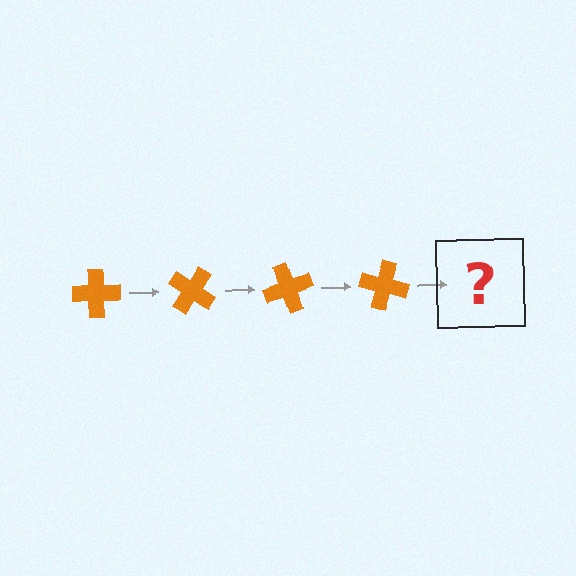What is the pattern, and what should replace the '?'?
The pattern is that the cross rotates 35 degrees each step. The '?' should be an orange cross rotated 140 degrees.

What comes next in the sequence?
The next element should be an orange cross rotated 140 degrees.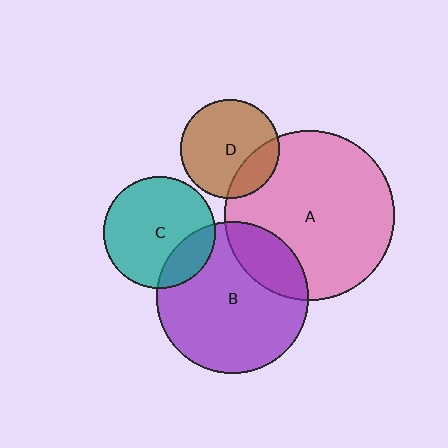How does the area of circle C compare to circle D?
Approximately 1.3 times.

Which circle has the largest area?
Circle A (pink).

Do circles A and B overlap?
Yes.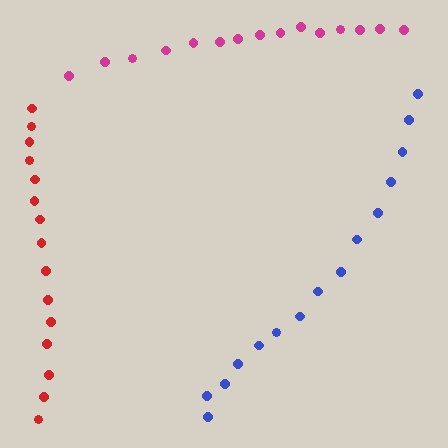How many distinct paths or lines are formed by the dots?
There are 3 distinct paths.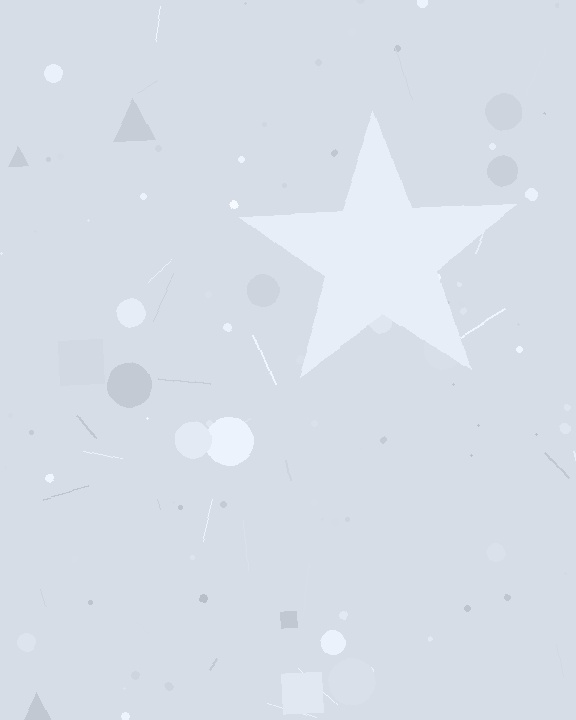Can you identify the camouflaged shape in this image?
The camouflaged shape is a star.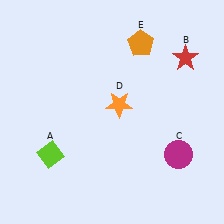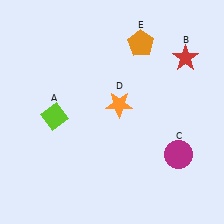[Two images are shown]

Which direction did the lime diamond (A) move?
The lime diamond (A) moved up.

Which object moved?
The lime diamond (A) moved up.